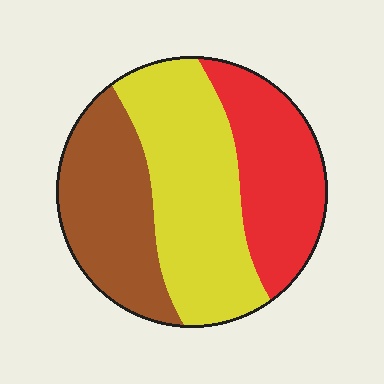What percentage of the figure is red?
Red covers 29% of the figure.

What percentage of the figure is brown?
Brown takes up between a sixth and a third of the figure.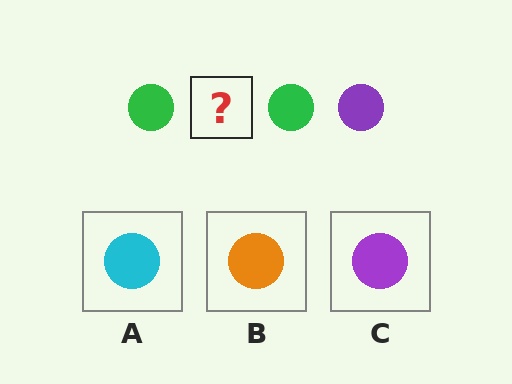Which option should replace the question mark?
Option C.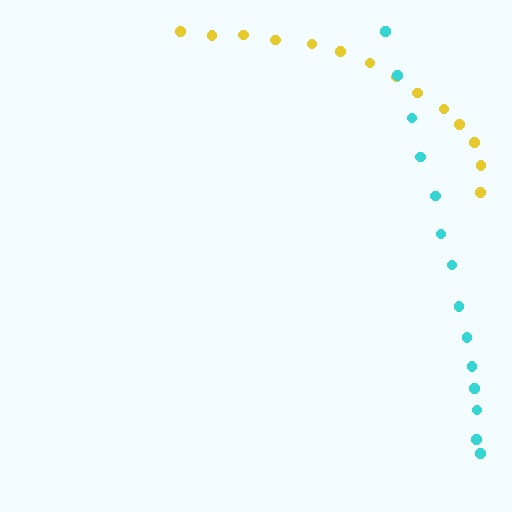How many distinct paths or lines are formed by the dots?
There are 2 distinct paths.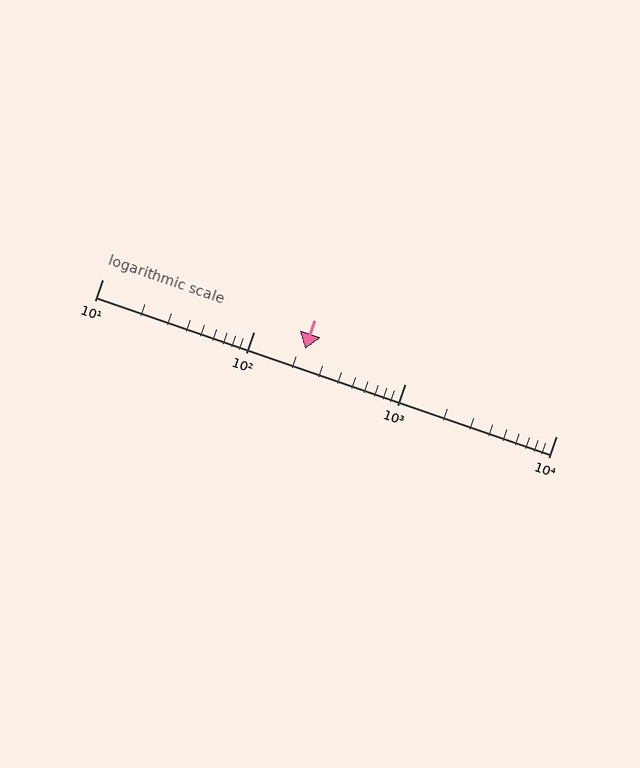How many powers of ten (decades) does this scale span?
The scale spans 3 decades, from 10 to 10000.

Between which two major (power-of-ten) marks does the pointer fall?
The pointer is between 100 and 1000.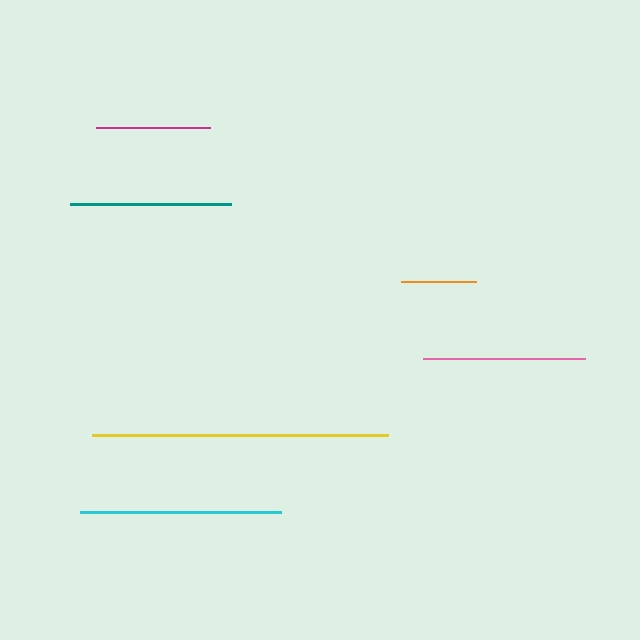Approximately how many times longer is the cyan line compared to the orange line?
The cyan line is approximately 2.7 times the length of the orange line.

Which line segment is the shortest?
The orange line is the shortest at approximately 76 pixels.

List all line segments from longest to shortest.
From longest to shortest: yellow, cyan, pink, teal, magenta, orange.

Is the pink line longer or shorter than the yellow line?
The yellow line is longer than the pink line.